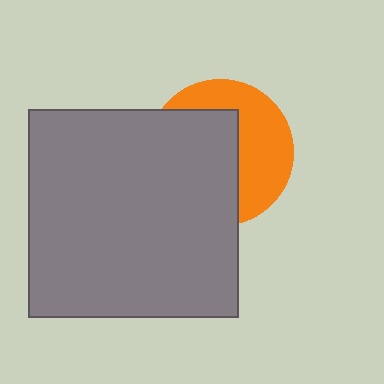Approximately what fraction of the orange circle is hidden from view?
Roughly 55% of the orange circle is hidden behind the gray rectangle.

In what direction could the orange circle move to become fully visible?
The orange circle could move right. That would shift it out from behind the gray rectangle entirely.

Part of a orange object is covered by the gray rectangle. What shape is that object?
It is a circle.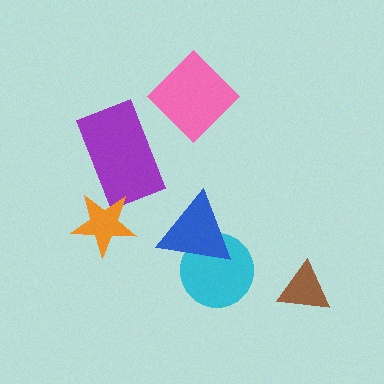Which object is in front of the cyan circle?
The blue triangle is in front of the cyan circle.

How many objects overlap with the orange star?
1 object overlaps with the orange star.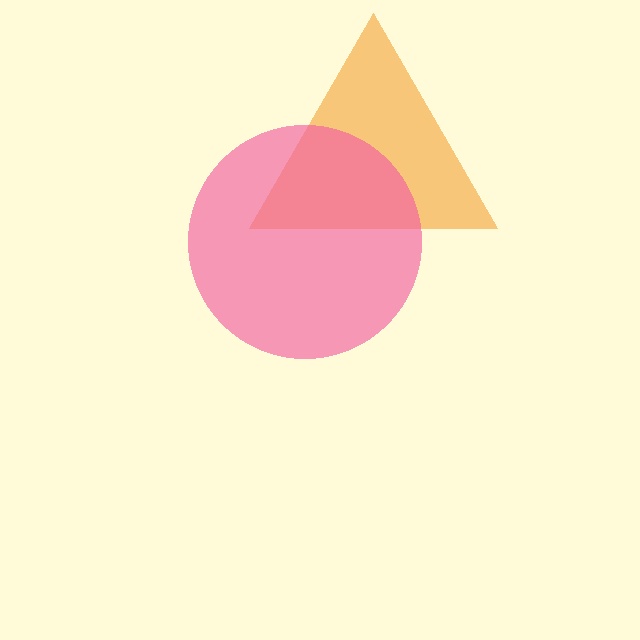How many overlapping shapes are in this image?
There are 2 overlapping shapes in the image.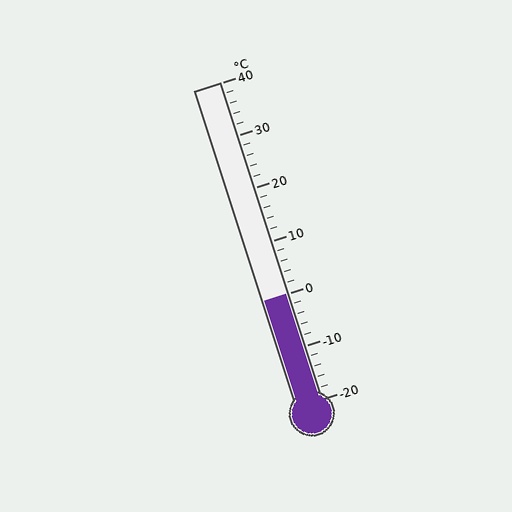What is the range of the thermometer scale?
The thermometer scale ranges from -20°C to 40°C.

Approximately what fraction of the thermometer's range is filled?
The thermometer is filled to approximately 35% of its range.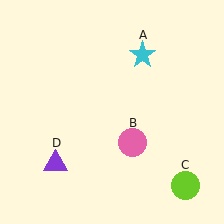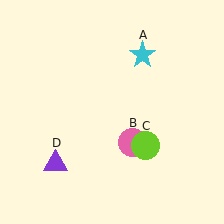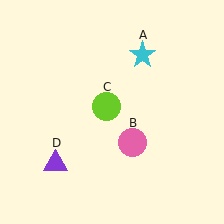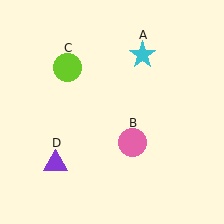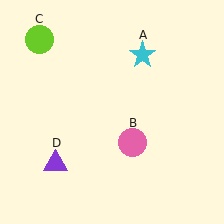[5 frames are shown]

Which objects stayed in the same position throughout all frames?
Cyan star (object A) and pink circle (object B) and purple triangle (object D) remained stationary.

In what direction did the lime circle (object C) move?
The lime circle (object C) moved up and to the left.